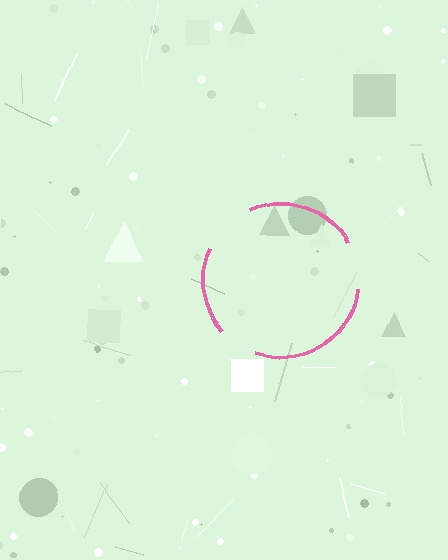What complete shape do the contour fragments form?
The contour fragments form a circle.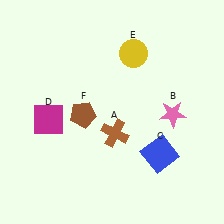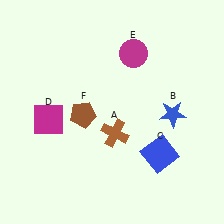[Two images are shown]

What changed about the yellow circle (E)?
In Image 1, E is yellow. In Image 2, it changed to magenta.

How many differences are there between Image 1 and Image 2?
There are 2 differences between the two images.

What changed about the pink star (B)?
In Image 1, B is pink. In Image 2, it changed to blue.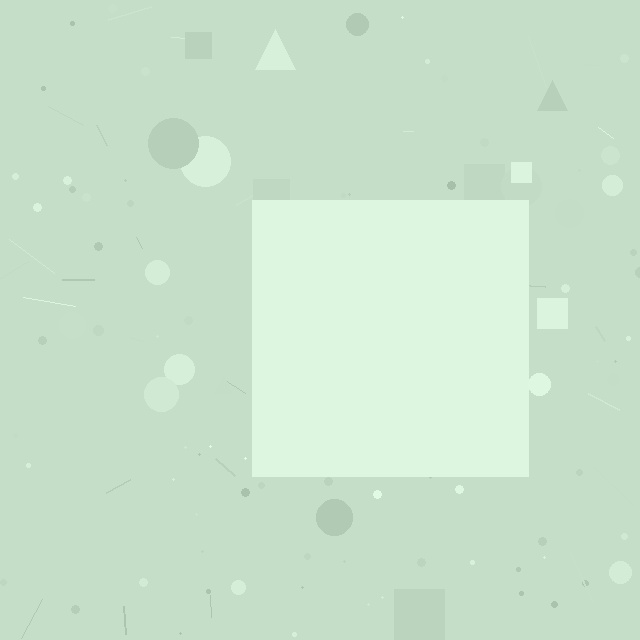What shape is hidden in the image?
A square is hidden in the image.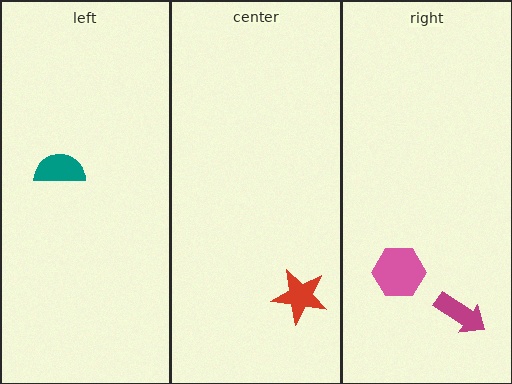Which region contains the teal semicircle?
The left region.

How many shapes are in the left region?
1.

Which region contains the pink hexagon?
The right region.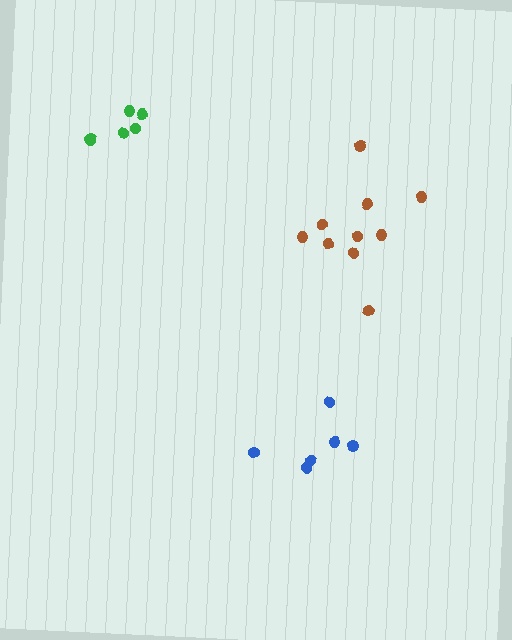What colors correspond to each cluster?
The clusters are colored: blue, brown, green.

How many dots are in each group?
Group 1: 6 dots, Group 2: 10 dots, Group 3: 6 dots (22 total).